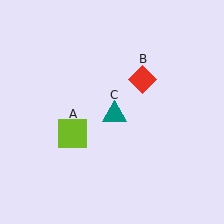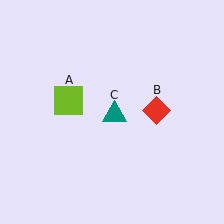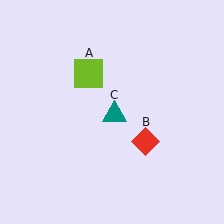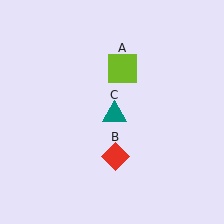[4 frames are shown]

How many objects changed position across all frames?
2 objects changed position: lime square (object A), red diamond (object B).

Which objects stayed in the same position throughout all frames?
Teal triangle (object C) remained stationary.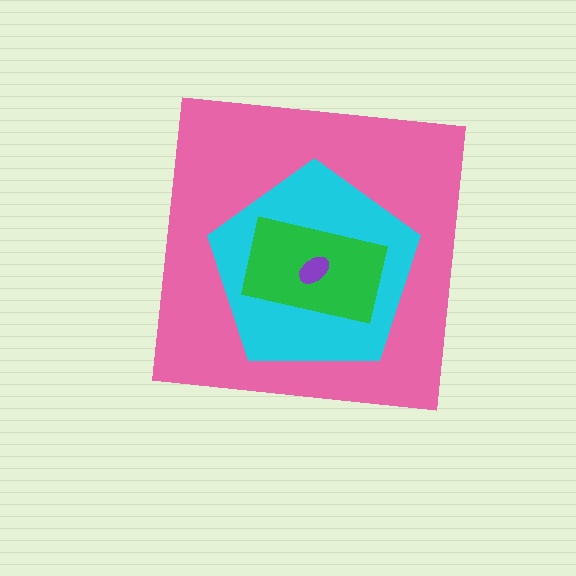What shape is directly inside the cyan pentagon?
The green rectangle.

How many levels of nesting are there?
4.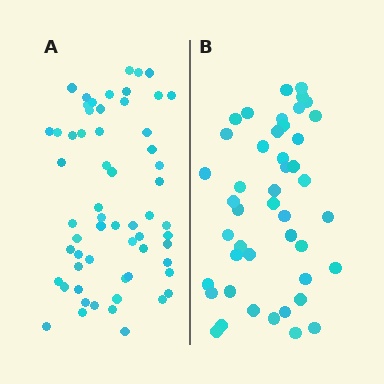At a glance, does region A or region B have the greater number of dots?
Region A (the left region) has more dots.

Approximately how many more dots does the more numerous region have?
Region A has approximately 15 more dots than region B.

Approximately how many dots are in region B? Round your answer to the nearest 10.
About 40 dots. (The exact count is 45, which rounds to 40.)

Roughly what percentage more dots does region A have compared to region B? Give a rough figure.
About 35% more.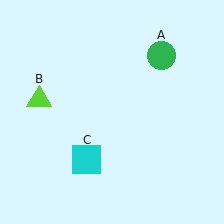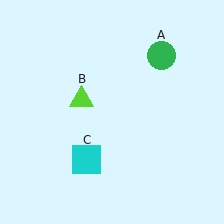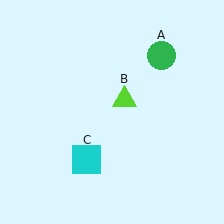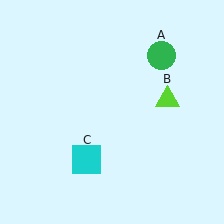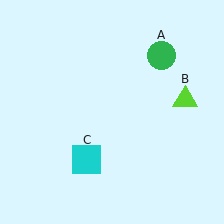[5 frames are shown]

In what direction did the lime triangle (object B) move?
The lime triangle (object B) moved right.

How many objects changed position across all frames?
1 object changed position: lime triangle (object B).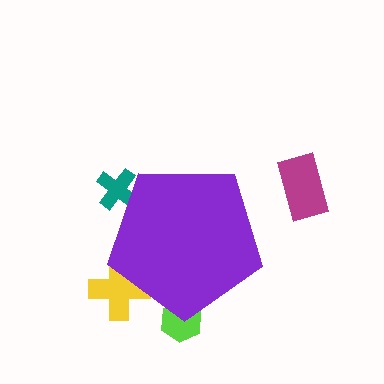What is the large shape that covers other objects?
A purple pentagon.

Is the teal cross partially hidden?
Yes, the teal cross is partially hidden behind the purple pentagon.